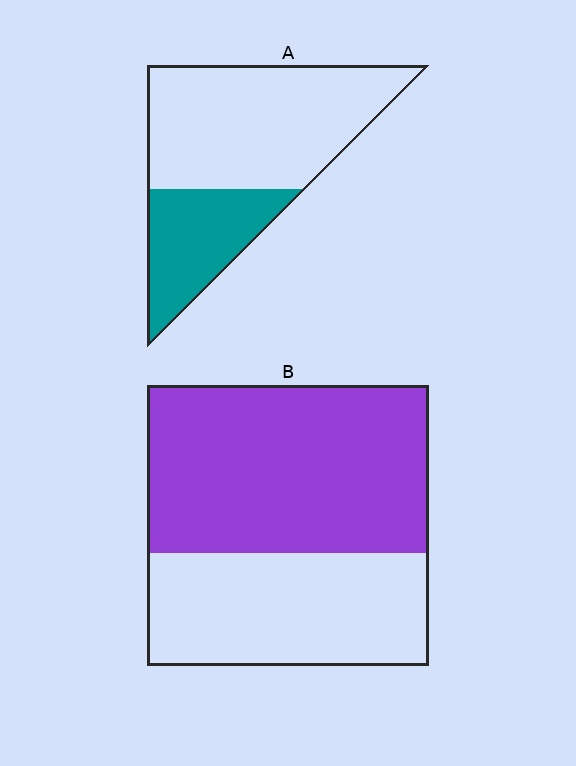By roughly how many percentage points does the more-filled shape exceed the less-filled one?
By roughly 30 percentage points (B over A).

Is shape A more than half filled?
No.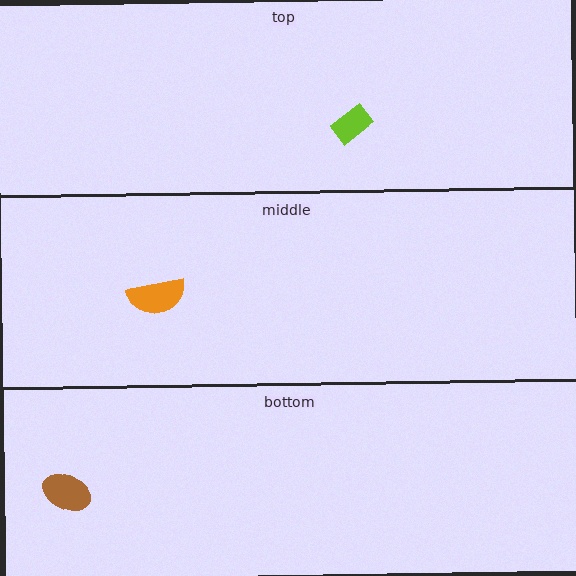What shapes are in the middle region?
The orange semicircle.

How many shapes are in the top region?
1.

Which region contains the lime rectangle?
The top region.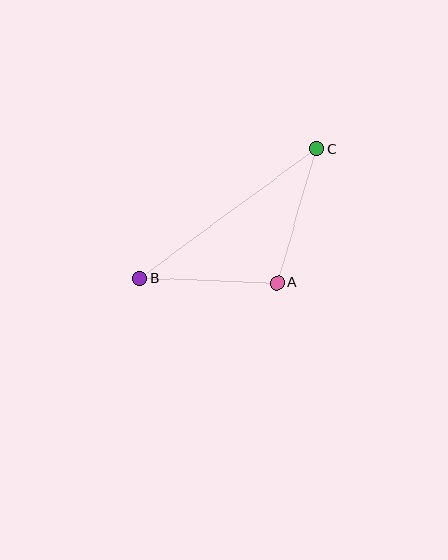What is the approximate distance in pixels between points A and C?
The distance between A and C is approximately 140 pixels.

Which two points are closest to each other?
Points A and B are closest to each other.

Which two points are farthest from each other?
Points B and C are farthest from each other.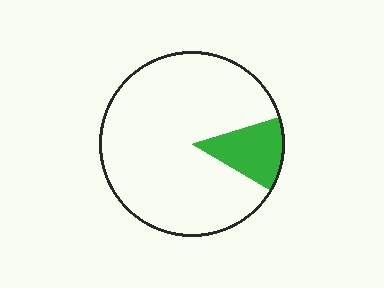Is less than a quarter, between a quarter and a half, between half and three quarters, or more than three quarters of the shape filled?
Less than a quarter.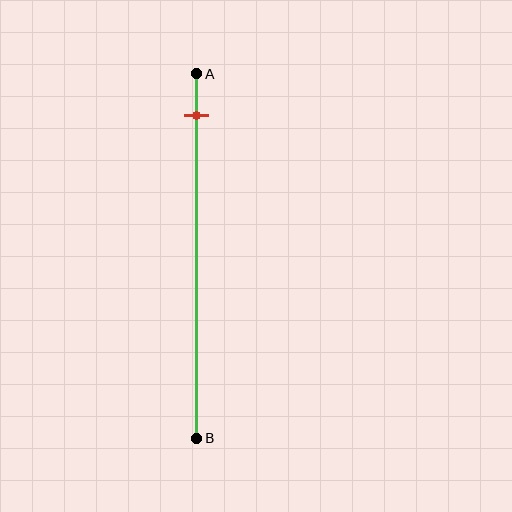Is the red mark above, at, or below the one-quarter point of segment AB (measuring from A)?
The red mark is above the one-quarter point of segment AB.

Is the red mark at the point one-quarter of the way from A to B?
No, the mark is at about 10% from A, not at the 25% one-quarter point.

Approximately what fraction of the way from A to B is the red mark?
The red mark is approximately 10% of the way from A to B.